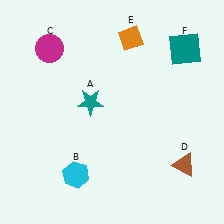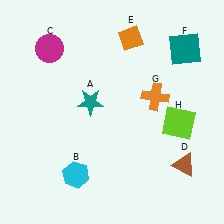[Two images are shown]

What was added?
An orange cross (G), a lime square (H) were added in Image 2.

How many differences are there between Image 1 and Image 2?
There are 2 differences between the two images.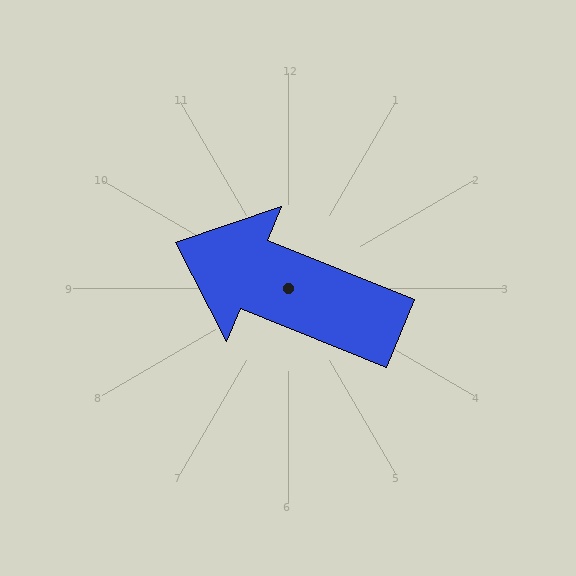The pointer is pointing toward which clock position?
Roughly 10 o'clock.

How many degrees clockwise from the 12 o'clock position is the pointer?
Approximately 292 degrees.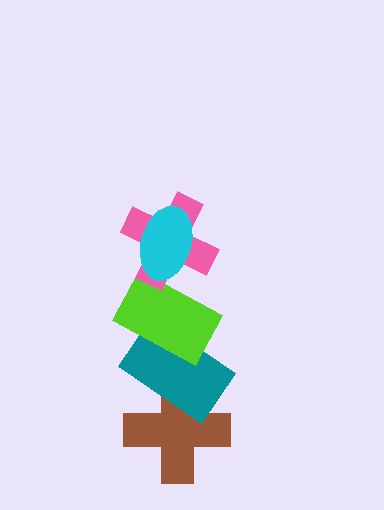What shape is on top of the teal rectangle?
The lime rectangle is on top of the teal rectangle.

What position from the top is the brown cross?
The brown cross is 5th from the top.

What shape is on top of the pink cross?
The cyan ellipse is on top of the pink cross.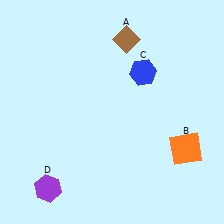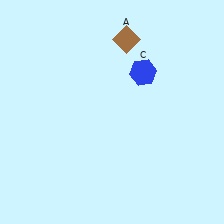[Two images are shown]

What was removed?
The orange square (B), the purple hexagon (D) were removed in Image 2.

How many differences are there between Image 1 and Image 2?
There are 2 differences between the two images.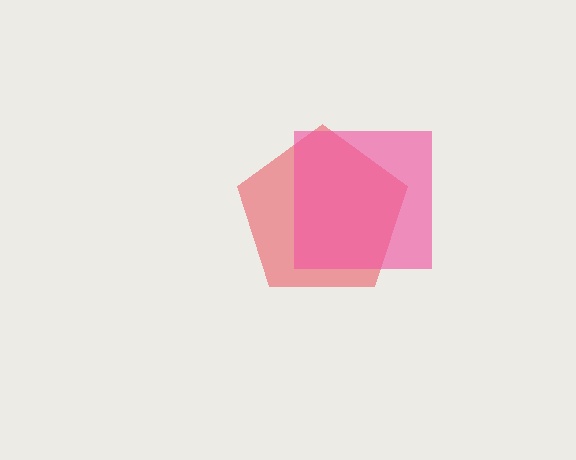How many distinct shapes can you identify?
There are 2 distinct shapes: a red pentagon, a pink square.